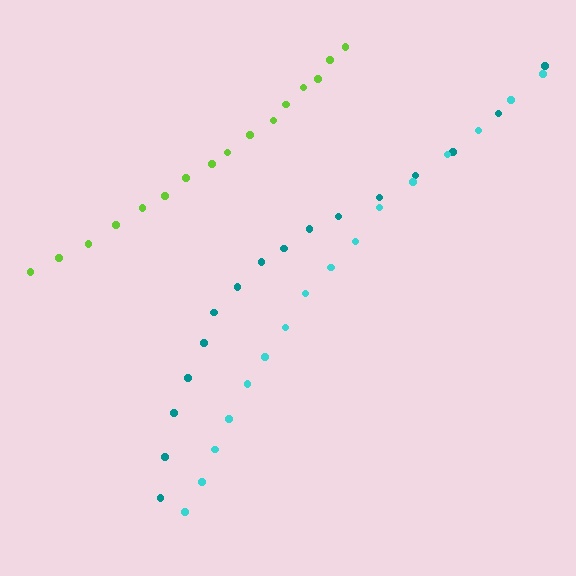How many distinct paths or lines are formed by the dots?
There are 3 distinct paths.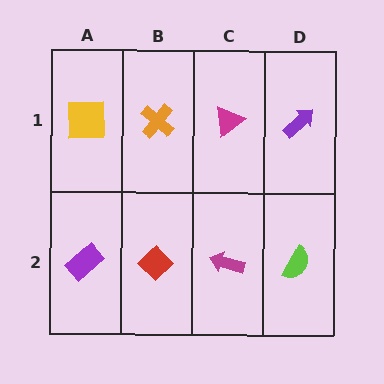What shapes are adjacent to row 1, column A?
A purple rectangle (row 2, column A), an orange cross (row 1, column B).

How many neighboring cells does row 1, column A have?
2.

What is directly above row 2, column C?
A magenta triangle.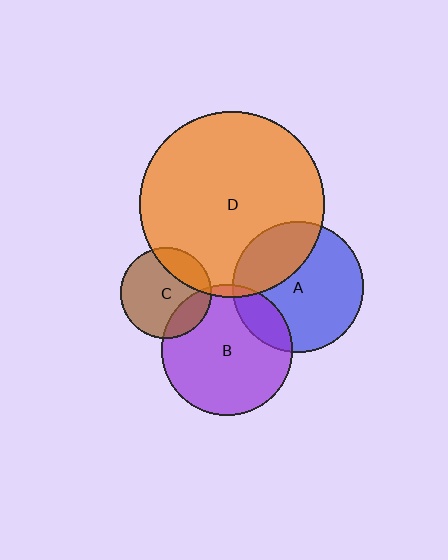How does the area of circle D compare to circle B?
Approximately 2.0 times.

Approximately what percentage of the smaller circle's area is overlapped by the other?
Approximately 30%.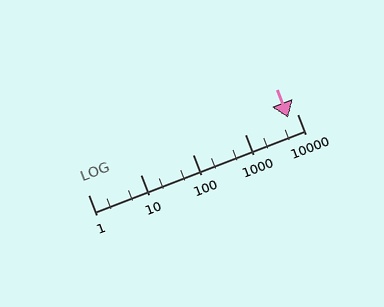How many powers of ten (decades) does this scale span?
The scale spans 4 decades, from 1 to 10000.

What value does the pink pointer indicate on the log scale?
The pointer indicates approximately 6800.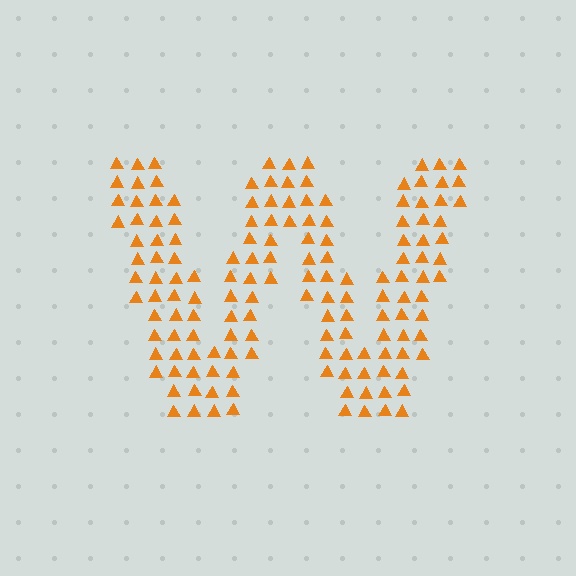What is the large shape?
The large shape is the letter W.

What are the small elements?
The small elements are triangles.